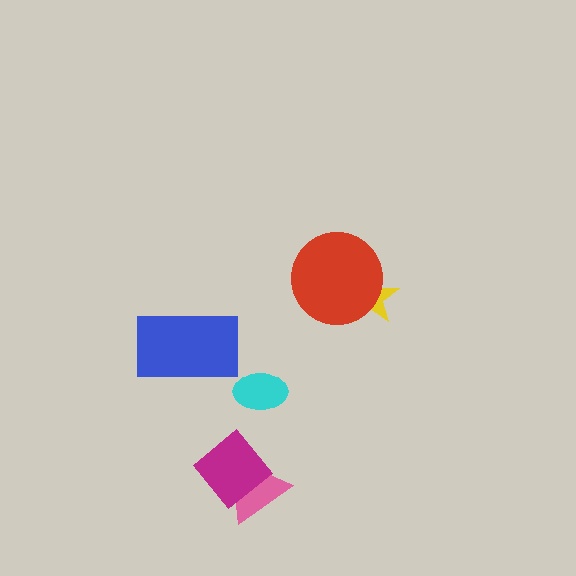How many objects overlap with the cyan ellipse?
0 objects overlap with the cyan ellipse.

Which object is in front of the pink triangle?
The magenta diamond is in front of the pink triangle.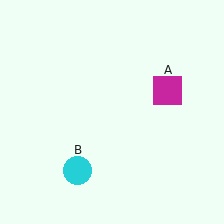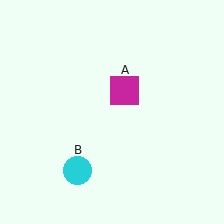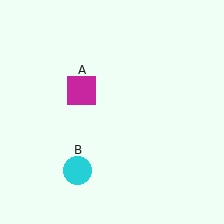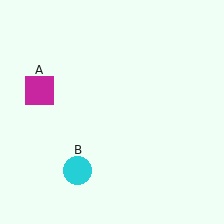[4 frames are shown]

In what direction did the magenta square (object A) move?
The magenta square (object A) moved left.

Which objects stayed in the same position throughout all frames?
Cyan circle (object B) remained stationary.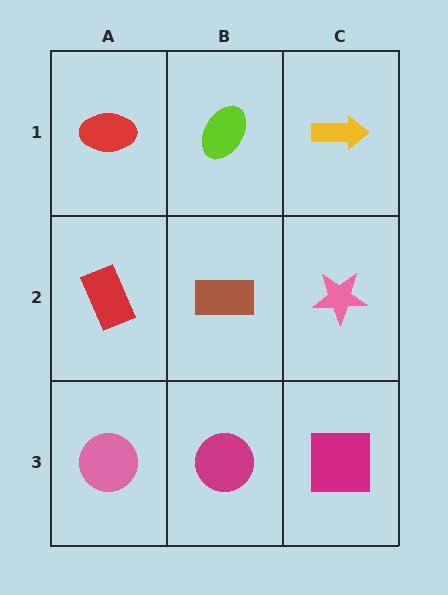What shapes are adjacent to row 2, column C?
A yellow arrow (row 1, column C), a magenta square (row 3, column C), a brown rectangle (row 2, column B).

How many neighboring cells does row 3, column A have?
2.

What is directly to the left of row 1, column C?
A lime ellipse.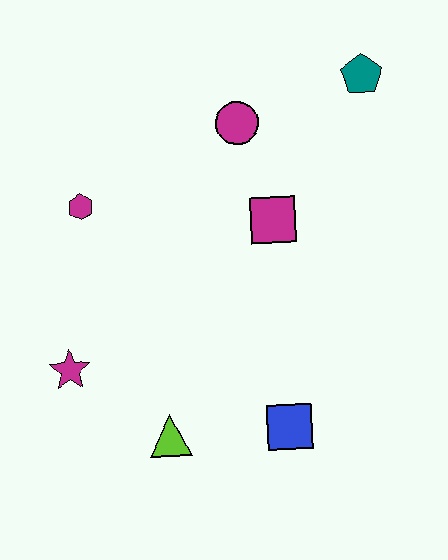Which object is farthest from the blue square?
The teal pentagon is farthest from the blue square.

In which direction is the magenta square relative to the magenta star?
The magenta square is to the right of the magenta star.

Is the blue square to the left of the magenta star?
No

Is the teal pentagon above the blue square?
Yes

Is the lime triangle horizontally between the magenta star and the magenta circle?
Yes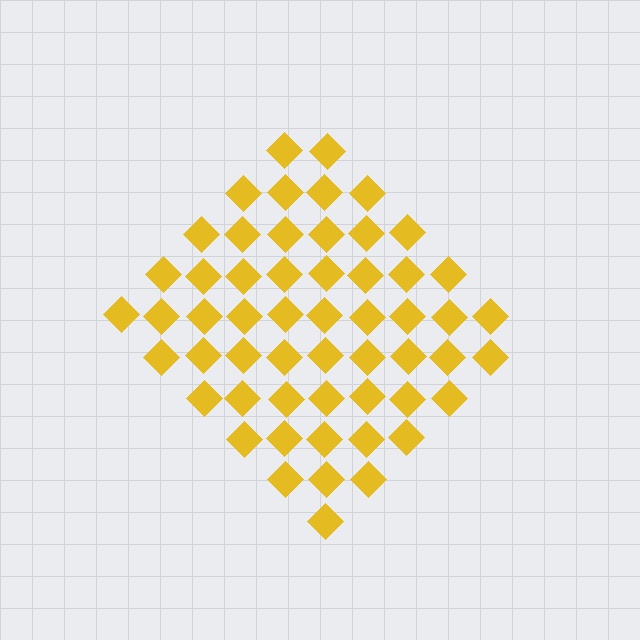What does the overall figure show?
The overall figure shows a diamond.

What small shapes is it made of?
It is made of small diamonds.